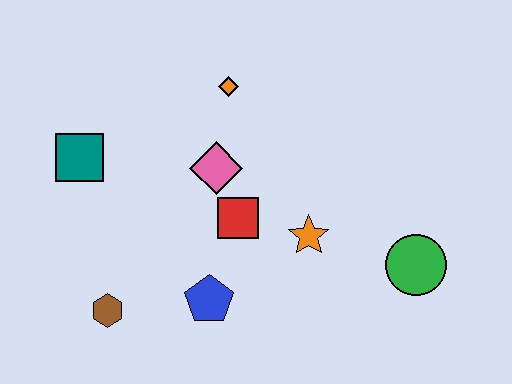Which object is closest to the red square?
The pink diamond is closest to the red square.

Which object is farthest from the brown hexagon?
The green circle is farthest from the brown hexagon.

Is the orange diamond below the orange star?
No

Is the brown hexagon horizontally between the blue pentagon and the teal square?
Yes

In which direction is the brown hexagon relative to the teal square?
The brown hexagon is below the teal square.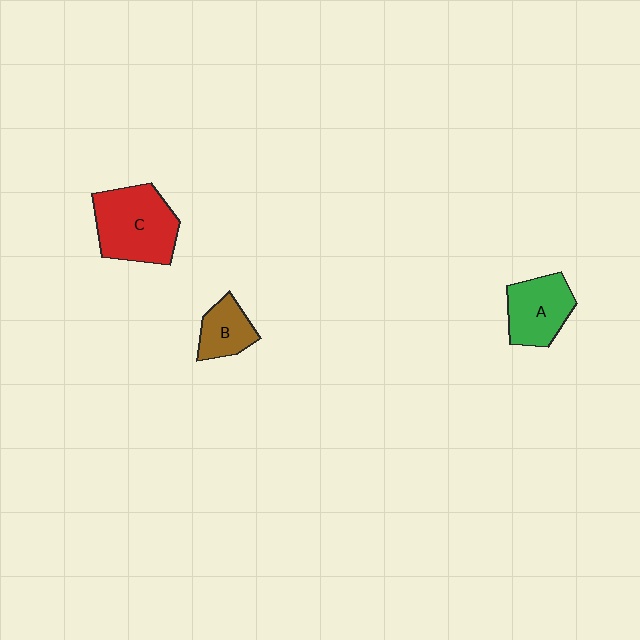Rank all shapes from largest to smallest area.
From largest to smallest: C (red), A (green), B (brown).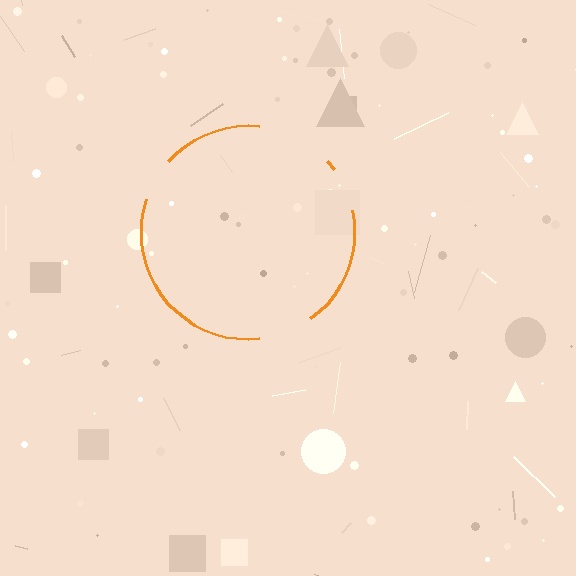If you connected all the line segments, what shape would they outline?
They would outline a circle.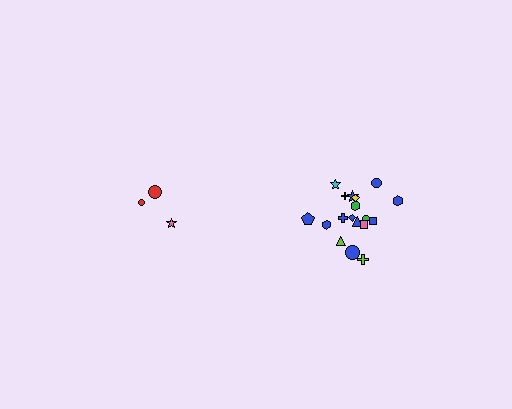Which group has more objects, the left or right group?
The right group.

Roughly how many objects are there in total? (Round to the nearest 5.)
Roughly 20 objects in total.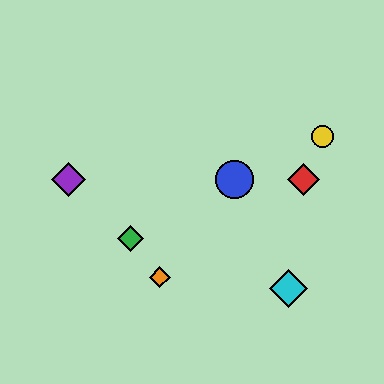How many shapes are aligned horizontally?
3 shapes (the red diamond, the blue circle, the purple diamond) are aligned horizontally.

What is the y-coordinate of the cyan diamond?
The cyan diamond is at y≈288.